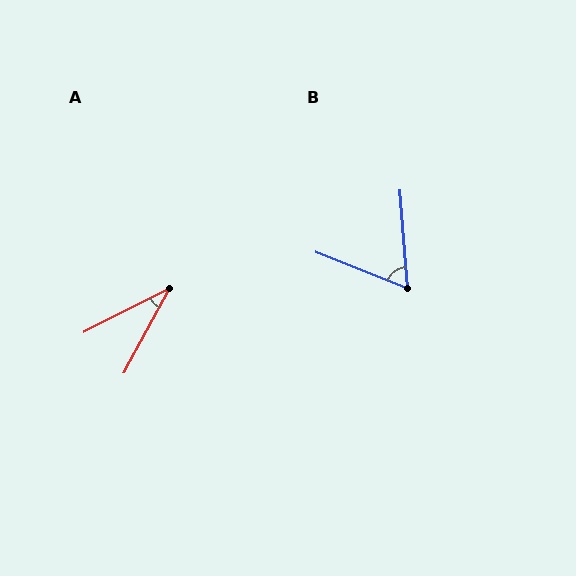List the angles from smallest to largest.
A (34°), B (64°).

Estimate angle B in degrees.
Approximately 64 degrees.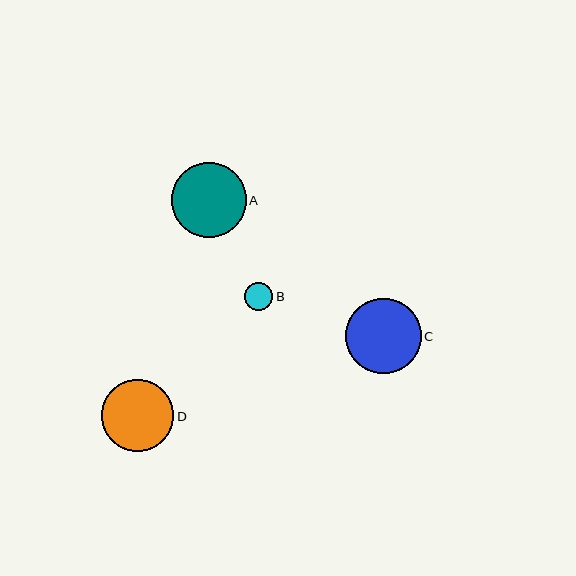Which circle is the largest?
Circle C is the largest with a size of approximately 75 pixels.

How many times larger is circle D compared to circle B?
Circle D is approximately 2.6 times the size of circle B.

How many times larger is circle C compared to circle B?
Circle C is approximately 2.7 times the size of circle B.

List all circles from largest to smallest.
From largest to smallest: C, A, D, B.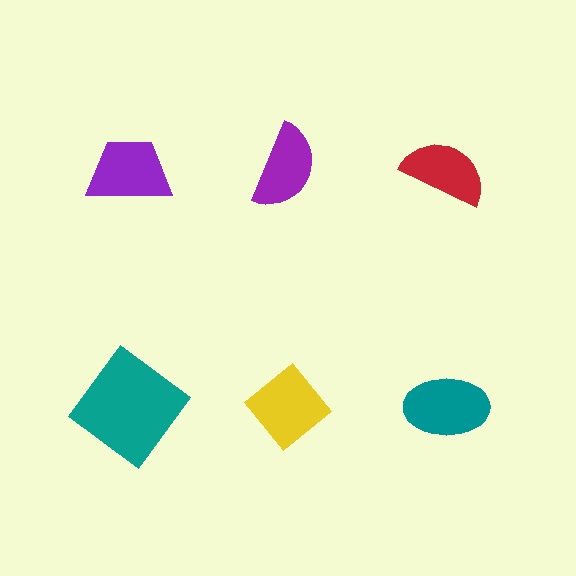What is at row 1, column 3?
A red semicircle.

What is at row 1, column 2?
A purple semicircle.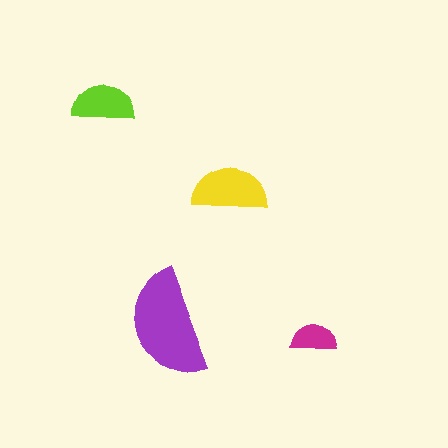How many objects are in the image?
There are 4 objects in the image.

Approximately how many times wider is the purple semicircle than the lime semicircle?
About 1.5 times wider.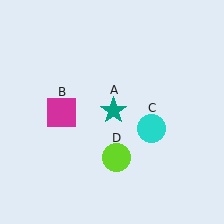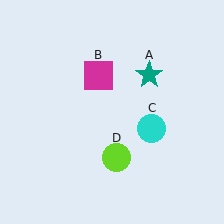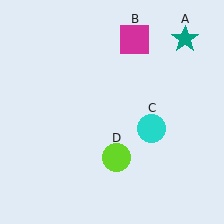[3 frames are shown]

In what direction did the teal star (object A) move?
The teal star (object A) moved up and to the right.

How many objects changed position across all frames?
2 objects changed position: teal star (object A), magenta square (object B).